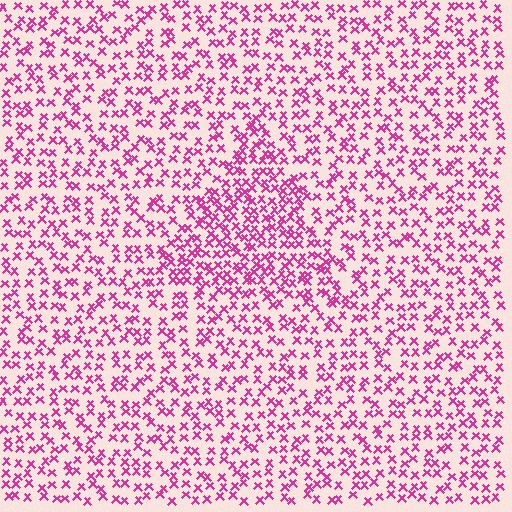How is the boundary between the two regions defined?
The boundary is defined by a change in element density (approximately 1.7x ratio). All elements are the same color, size, and shape.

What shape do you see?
I see a triangle.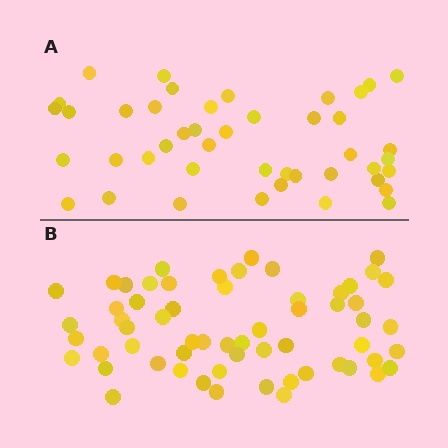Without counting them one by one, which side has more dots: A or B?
Region B (the bottom region) has more dots.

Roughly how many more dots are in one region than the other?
Region B has approximately 15 more dots than region A.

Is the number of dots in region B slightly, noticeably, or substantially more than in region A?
Region B has noticeably more, but not dramatically so. The ratio is roughly 1.4 to 1.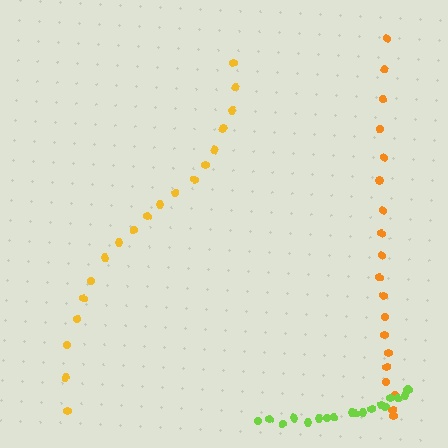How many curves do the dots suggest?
There are 3 distinct paths.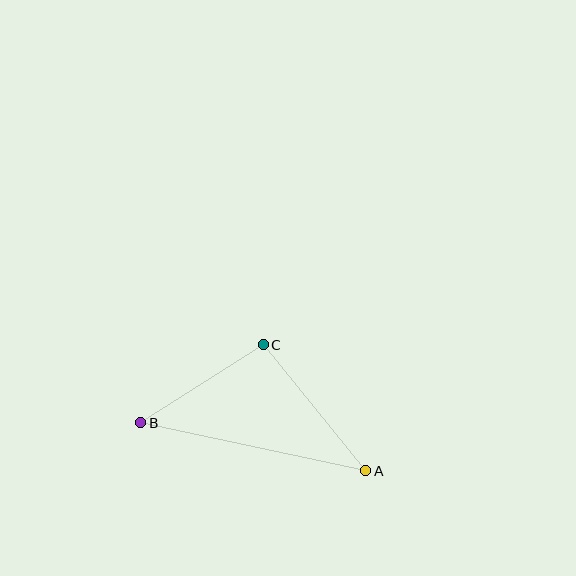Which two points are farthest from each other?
Points A and B are farthest from each other.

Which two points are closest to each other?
Points B and C are closest to each other.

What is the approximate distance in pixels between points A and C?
The distance between A and C is approximately 162 pixels.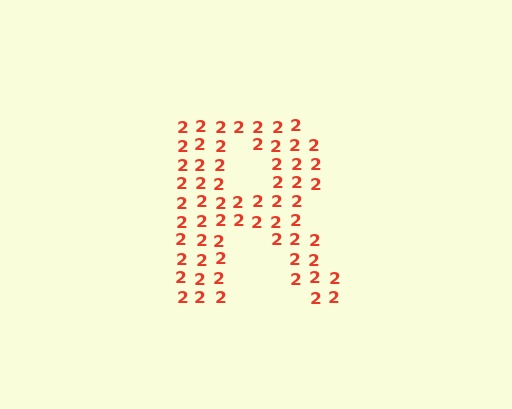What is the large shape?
The large shape is the letter R.